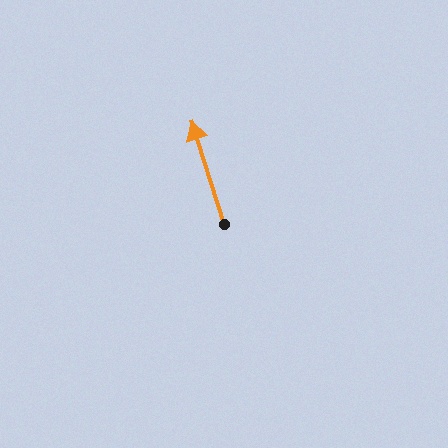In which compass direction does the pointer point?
North.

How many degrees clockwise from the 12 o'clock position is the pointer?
Approximately 342 degrees.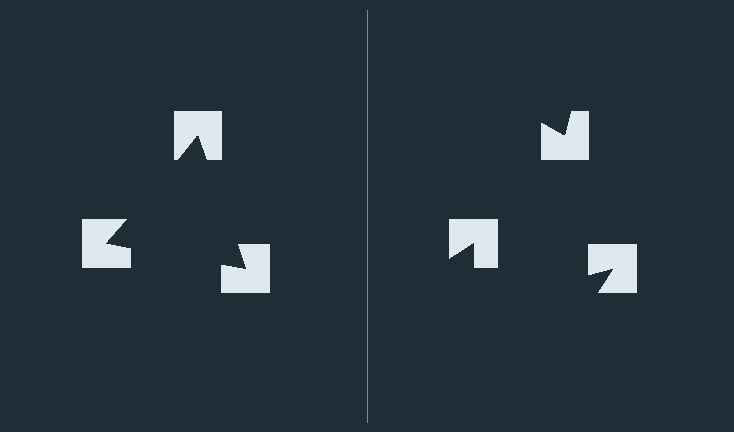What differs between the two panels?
The notched squares are positioned identically on both sides; only the wedge orientations differ. On the left they align to a triangle; on the right they are misaligned.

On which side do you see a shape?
An illusory triangle appears on the left side. On the right side the wedge cuts are rotated, so no coherent shape forms.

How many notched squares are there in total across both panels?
6 — 3 on each side.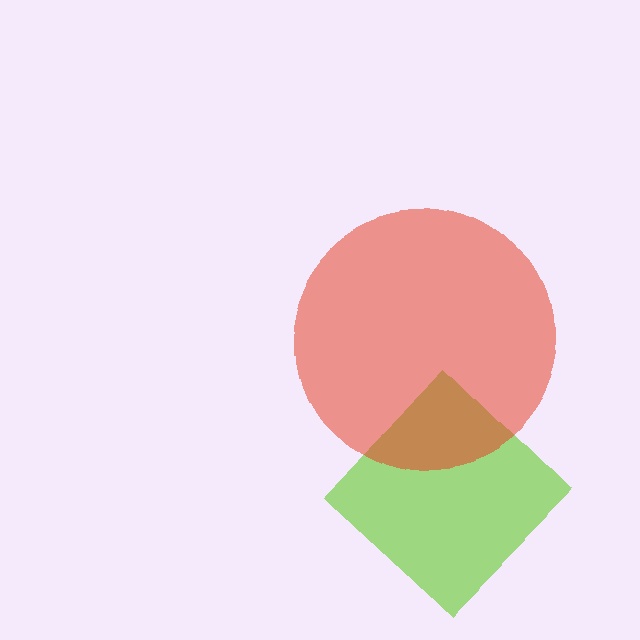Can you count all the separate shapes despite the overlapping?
Yes, there are 2 separate shapes.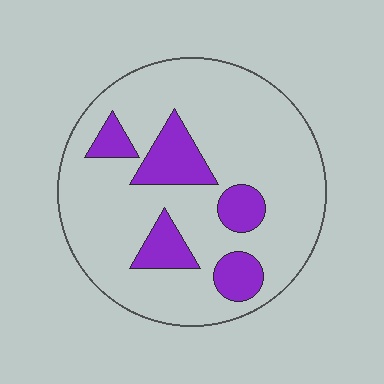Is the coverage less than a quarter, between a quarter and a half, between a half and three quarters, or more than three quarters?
Less than a quarter.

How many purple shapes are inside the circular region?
5.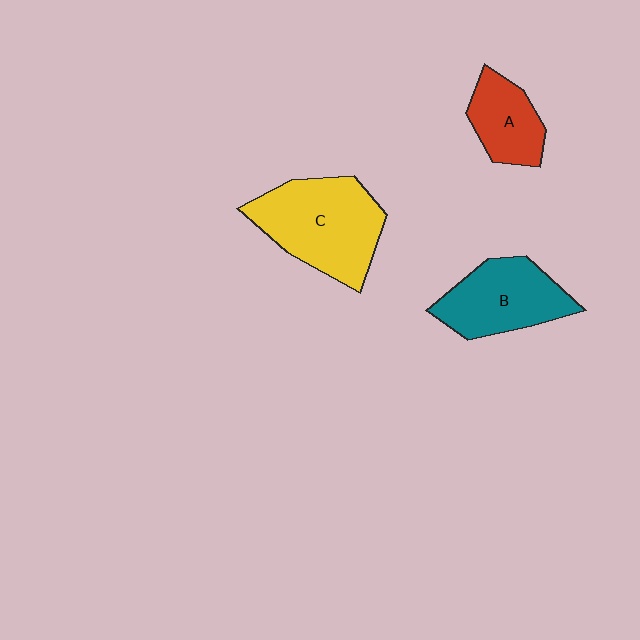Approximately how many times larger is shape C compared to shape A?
Approximately 1.9 times.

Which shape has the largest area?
Shape C (yellow).